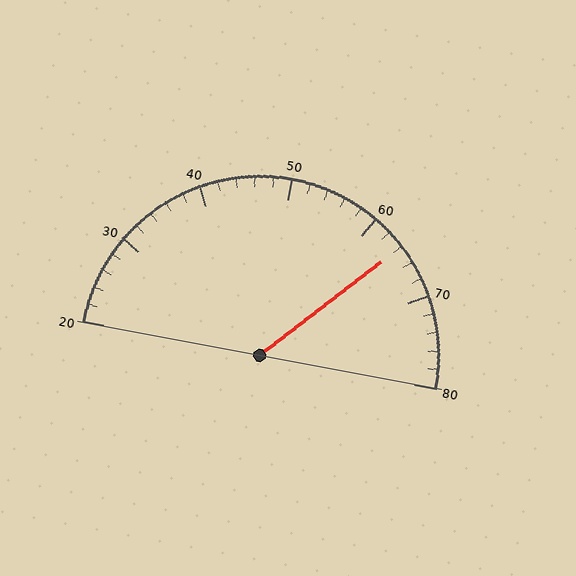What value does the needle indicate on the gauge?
The needle indicates approximately 64.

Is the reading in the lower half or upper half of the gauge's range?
The reading is in the upper half of the range (20 to 80).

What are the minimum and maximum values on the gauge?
The gauge ranges from 20 to 80.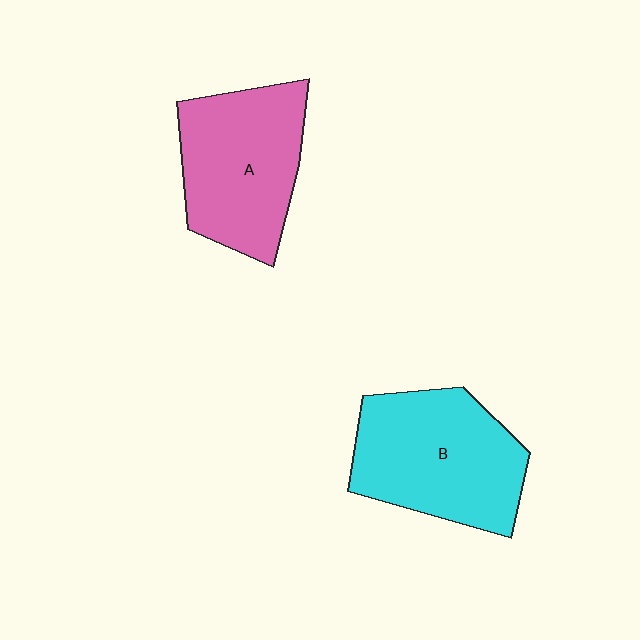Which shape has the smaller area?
Shape A (pink).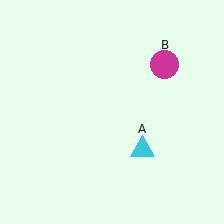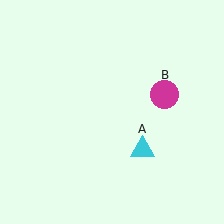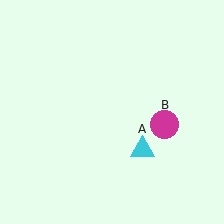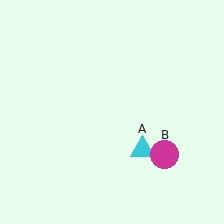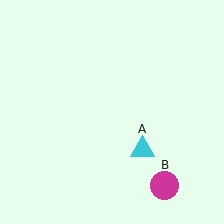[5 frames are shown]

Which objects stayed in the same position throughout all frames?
Cyan triangle (object A) remained stationary.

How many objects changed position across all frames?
1 object changed position: magenta circle (object B).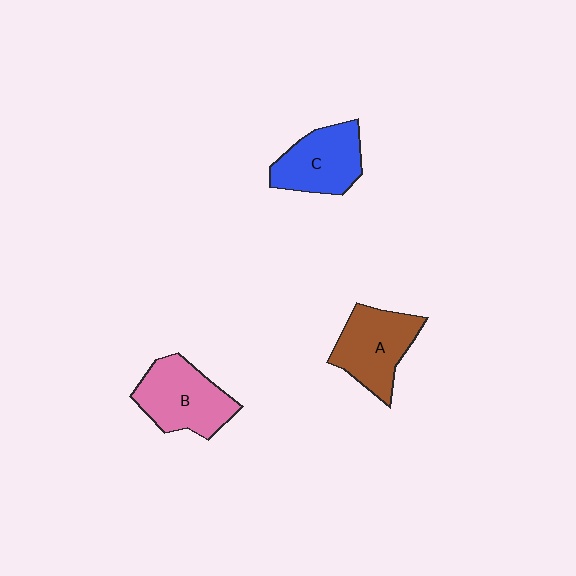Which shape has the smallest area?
Shape C (blue).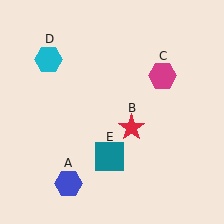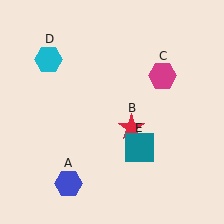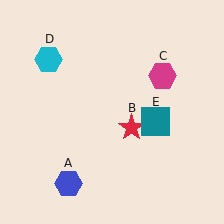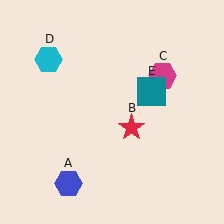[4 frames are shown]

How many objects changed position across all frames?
1 object changed position: teal square (object E).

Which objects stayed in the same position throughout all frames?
Blue hexagon (object A) and red star (object B) and magenta hexagon (object C) and cyan hexagon (object D) remained stationary.